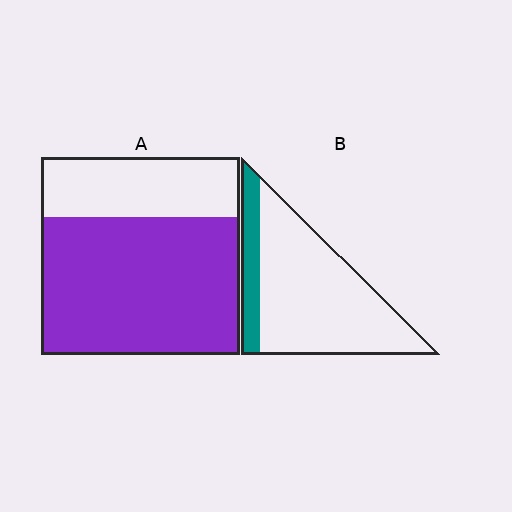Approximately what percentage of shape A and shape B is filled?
A is approximately 70% and B is approximately 20%.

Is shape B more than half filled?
No.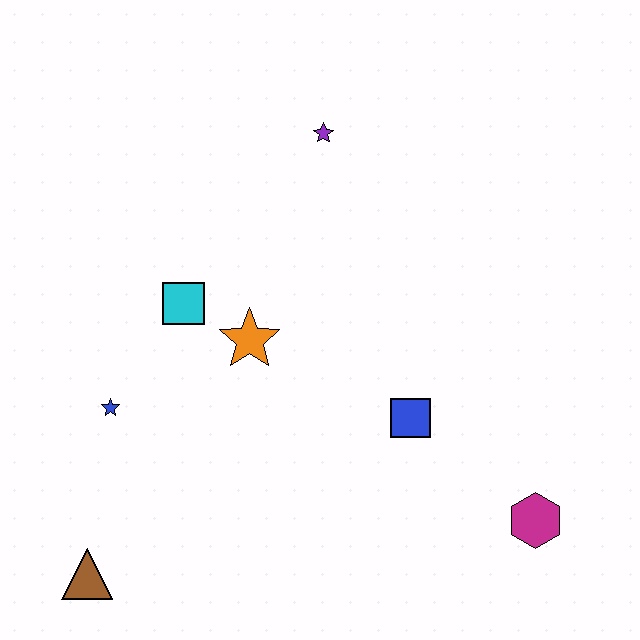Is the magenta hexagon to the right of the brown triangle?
Yes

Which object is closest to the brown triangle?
The blue star is closest to the brown triangle.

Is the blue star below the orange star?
Yes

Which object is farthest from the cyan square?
The magenta hexagon is farthest from the cyan square.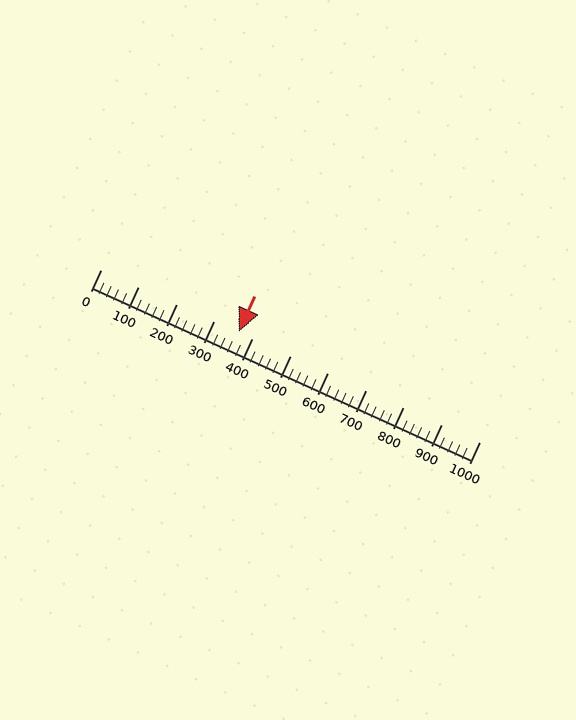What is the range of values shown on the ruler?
The ruler shows values from 0 to 1000.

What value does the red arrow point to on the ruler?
The red arrow points to approximately 363.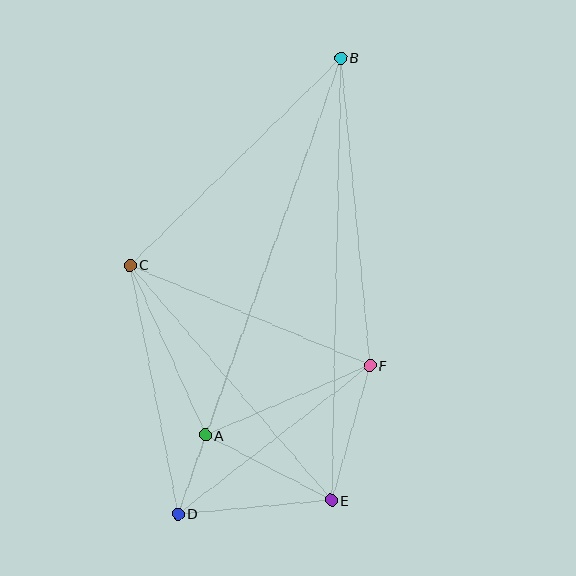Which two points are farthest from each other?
Points B and D are farthest from each other.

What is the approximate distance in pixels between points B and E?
The distance between B and E is approximately 443 pixels.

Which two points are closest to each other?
Points A and D are closest to each other.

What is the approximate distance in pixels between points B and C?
The distance between B and C is approximately 296 pixels.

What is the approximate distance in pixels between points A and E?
The distance between A and E is approximately 142 pixels.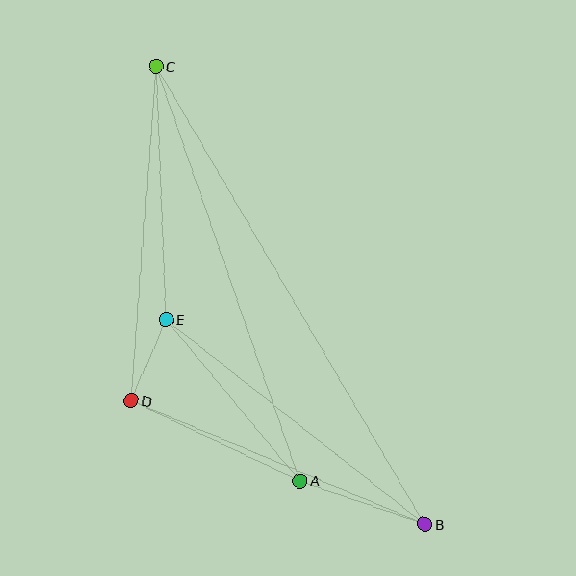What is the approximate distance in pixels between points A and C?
The distance between A and C is approximately 439 pixels.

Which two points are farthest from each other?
Points B and C are farthest from each other.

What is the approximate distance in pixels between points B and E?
The distance between B and E is approximately 330 pixels.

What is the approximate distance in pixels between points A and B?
The distance between A and B is approximately 132 pixels.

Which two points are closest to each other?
Points D and E are closest to each other.